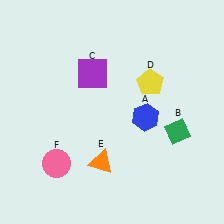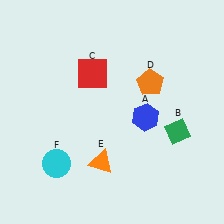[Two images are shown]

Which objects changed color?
C changed from purple to red. D changed from yellow to orange. F changed from pink to cyan.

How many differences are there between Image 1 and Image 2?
There are 3 differences between the two images.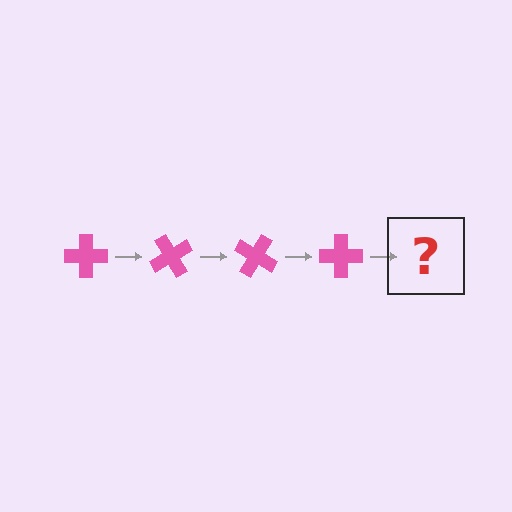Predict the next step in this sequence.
The next step is a pink cross rotated 240 degrees.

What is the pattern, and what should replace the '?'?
The pattern is that the cross rotates 60 degrees each step. The '?' should be a pink cross rotated 240 degrees.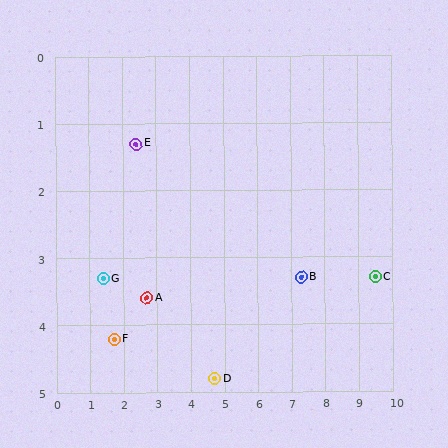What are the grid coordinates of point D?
Point D is at approximately (4.7, 4.8).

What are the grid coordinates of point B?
Point B is at approximately (7.3, 3.3).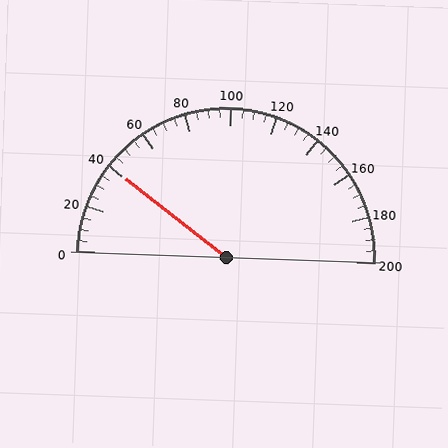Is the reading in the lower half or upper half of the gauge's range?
The reading is in the lower half of the range (0 to 200).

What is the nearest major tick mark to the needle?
The nearest major tick mark is 40.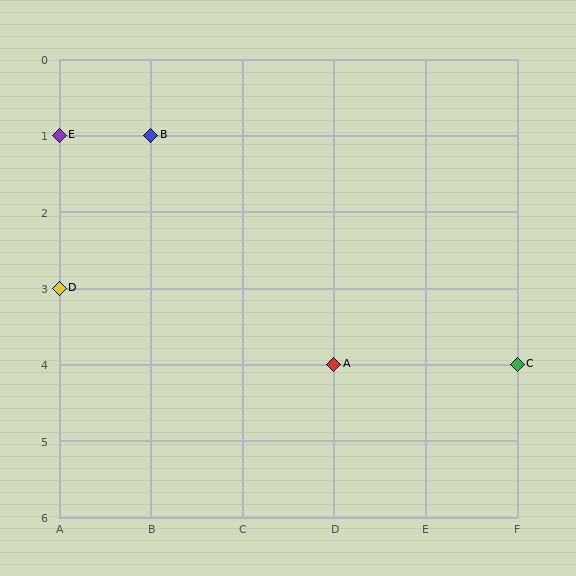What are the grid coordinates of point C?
Point C is at grid coordinates (F, 4).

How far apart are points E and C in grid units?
Points E and C are 5 columns and 3 rows apart (about 5.8 grid units diagonally).